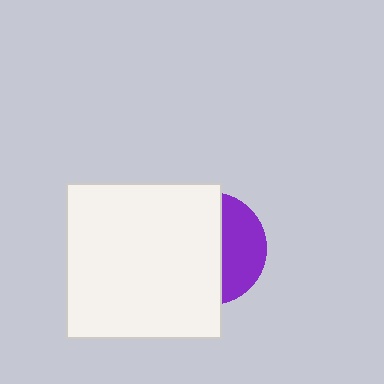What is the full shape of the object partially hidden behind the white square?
The partially hidden object is a purple circle.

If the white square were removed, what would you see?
You would see the complete purple circle.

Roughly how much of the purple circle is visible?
A small part of it is visible (roughly 38%).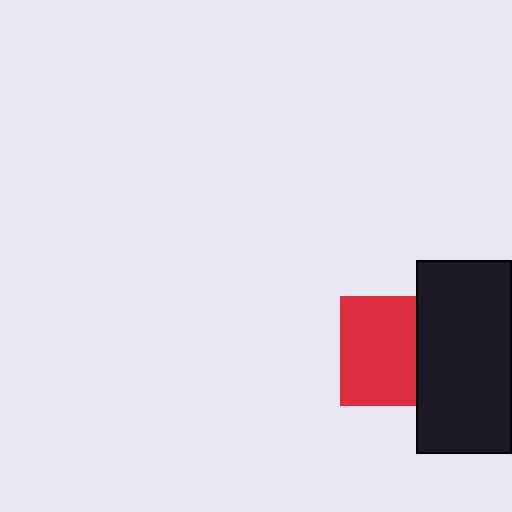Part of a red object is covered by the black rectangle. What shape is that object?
It is a square.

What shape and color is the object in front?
The object in front is a black rectangle.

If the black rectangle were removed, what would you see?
You would see the complete red square.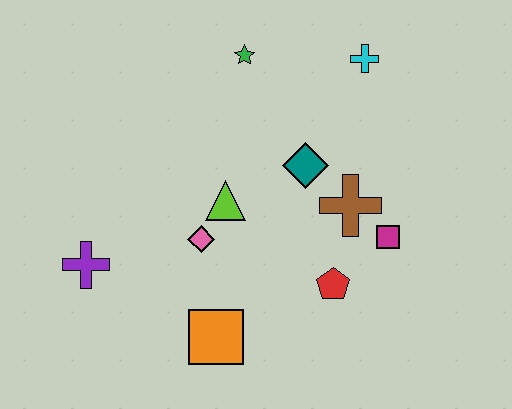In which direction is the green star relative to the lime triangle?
The green star is above the lime triangle.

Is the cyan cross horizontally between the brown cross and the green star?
No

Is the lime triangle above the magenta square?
Yes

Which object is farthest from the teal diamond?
The purple cross is farthest from the teal diamond.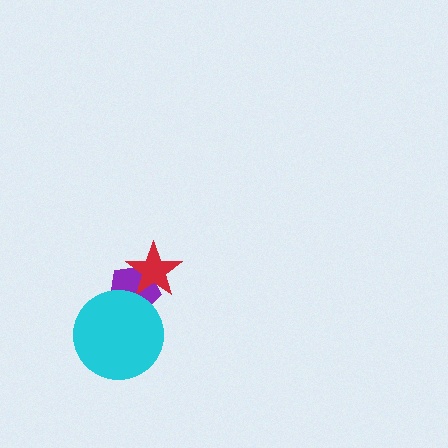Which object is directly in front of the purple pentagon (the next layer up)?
The red star is directly in front of the purple pentagon.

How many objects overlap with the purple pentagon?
2 objects overlap with the purple pentagon.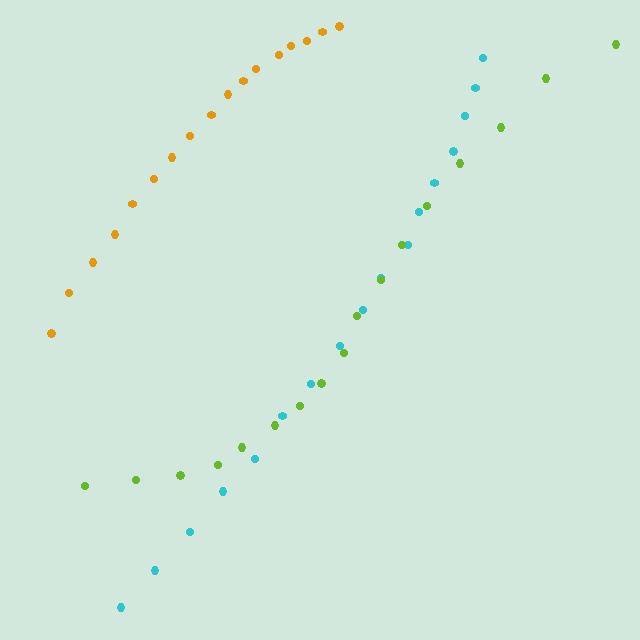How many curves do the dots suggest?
There are 3 distinct paths.